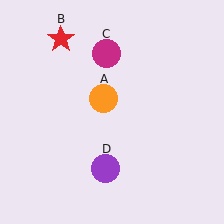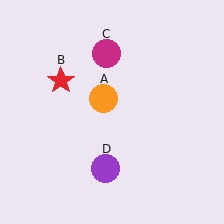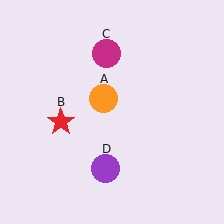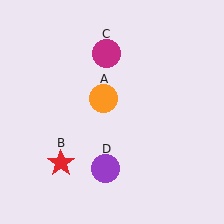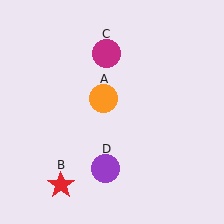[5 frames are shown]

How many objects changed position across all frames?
1 object changed position: red star (object B).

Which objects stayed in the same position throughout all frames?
Orange circle (object A) and magenta circle (object C) and purple circle (object D) remained stationary.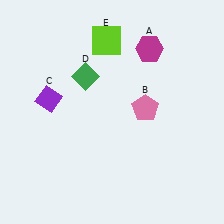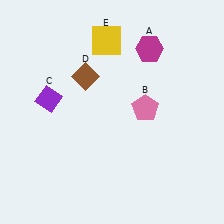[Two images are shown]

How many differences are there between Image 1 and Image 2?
There are 2 differences between the two images.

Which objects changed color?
D changed from green to brown. E changed from lime to yellow.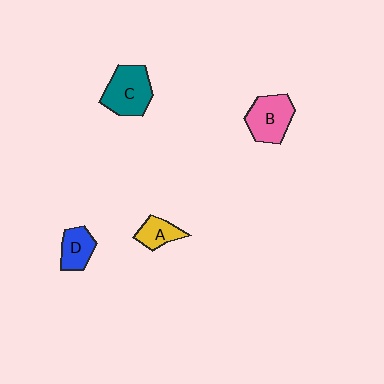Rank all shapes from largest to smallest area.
From largest to smallest: C (teal), B (pink), D (blue), A (yellow).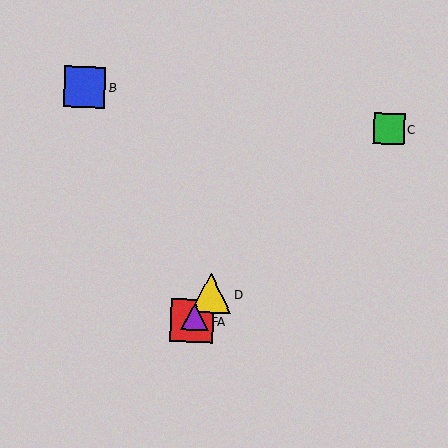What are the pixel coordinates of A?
Object A is at (192, 321).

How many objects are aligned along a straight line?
3 objects (A, D, E) are aligned along a straight line.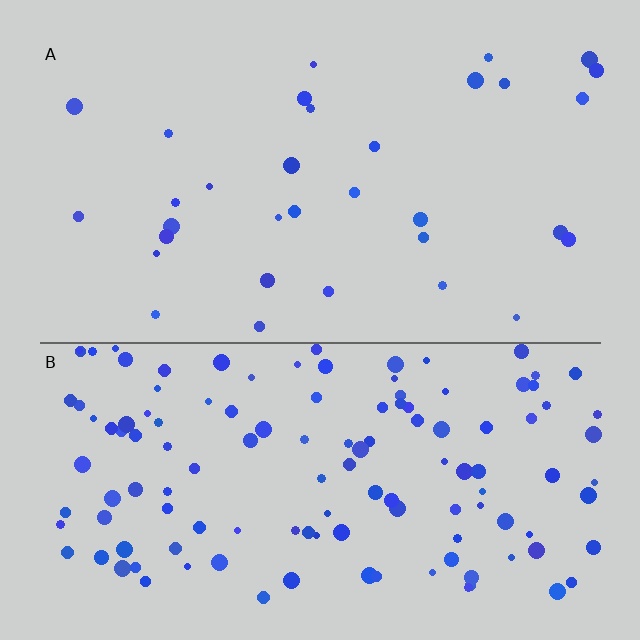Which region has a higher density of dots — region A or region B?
B (the bottom).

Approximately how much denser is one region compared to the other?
Approximately 4.0× — region B over region A.